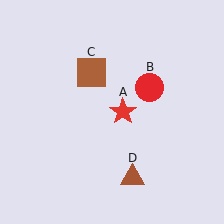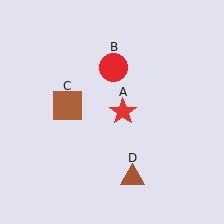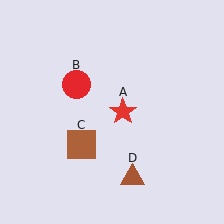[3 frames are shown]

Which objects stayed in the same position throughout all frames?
Red star (object A) and brown triangle (object D) remained stationary.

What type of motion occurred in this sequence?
The red circle (object B), brown square (object C) rotated counterclockwise around the center of the scene.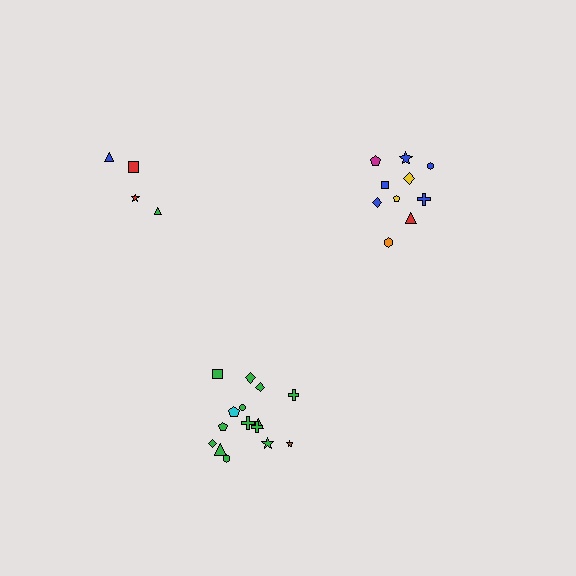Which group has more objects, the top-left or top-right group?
The top-right group.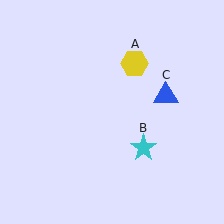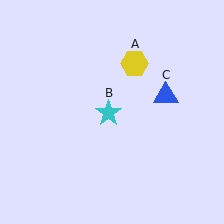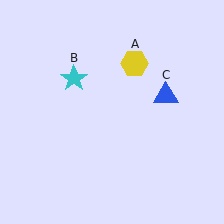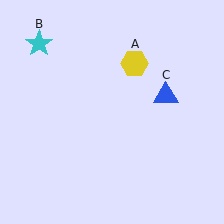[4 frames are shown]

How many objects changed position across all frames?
1 object changed position: cyan star (object B).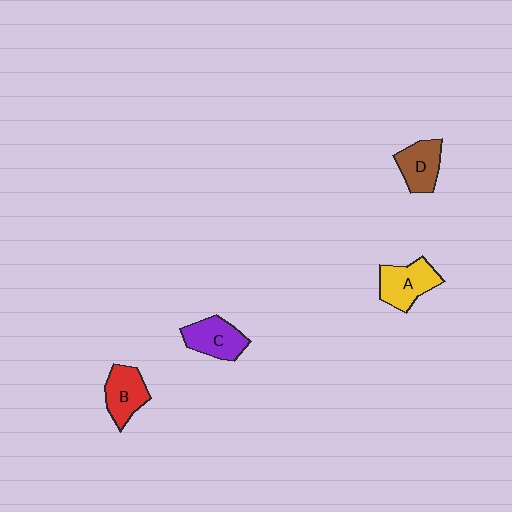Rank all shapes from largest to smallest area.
From largest to smallest: A (yellow), C (purple), B (red), D (brown).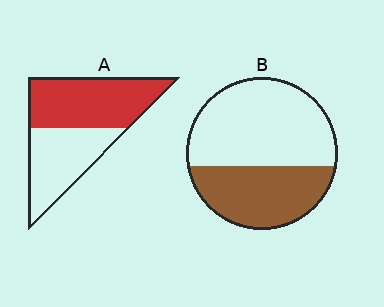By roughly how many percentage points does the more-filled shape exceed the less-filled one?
By roughly 15 percentage points (A over B).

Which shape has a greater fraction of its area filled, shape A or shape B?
Shape A.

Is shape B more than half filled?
No.